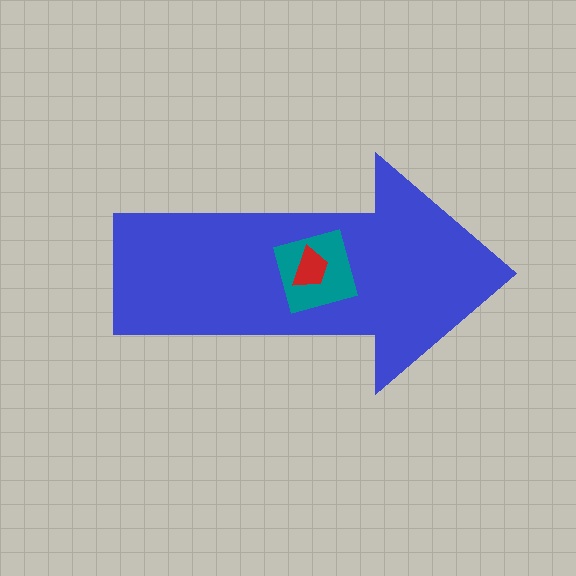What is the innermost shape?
The red trapezoid.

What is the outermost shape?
The blue arrow.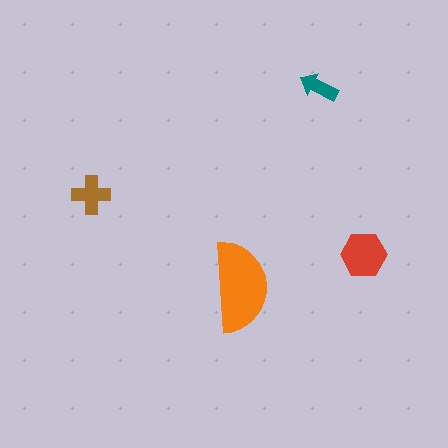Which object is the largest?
The orange semicircle.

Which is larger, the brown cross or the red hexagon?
The red hexagon.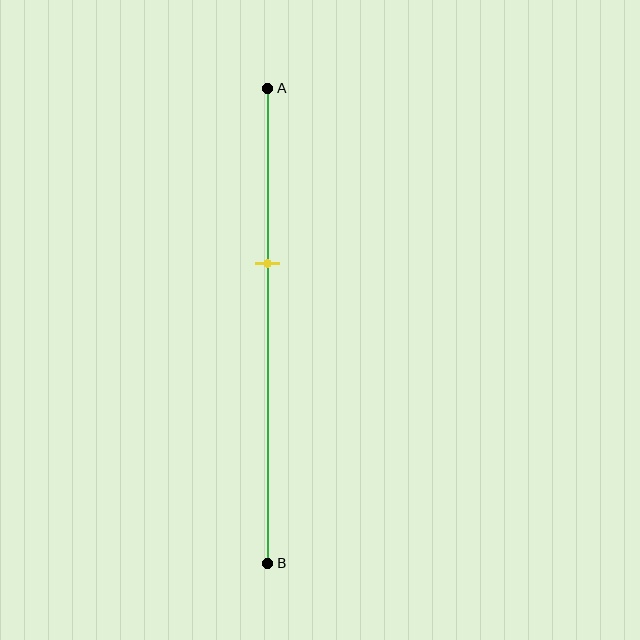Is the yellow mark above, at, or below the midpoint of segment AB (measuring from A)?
The yellow mark is above the midpoint of segment AB.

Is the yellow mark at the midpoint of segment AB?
No, the mark is at about 35% from A, not at the 50% midpoint.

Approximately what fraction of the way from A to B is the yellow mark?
The yellow mark is approximately 35% of the way from A to B.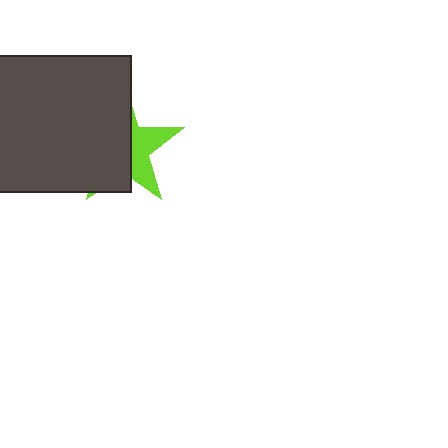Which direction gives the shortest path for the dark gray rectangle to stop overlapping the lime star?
Moving left gives the shortest separation.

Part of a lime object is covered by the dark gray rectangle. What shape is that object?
It is a star.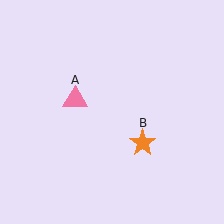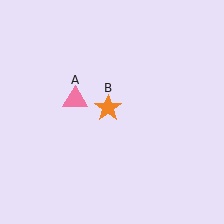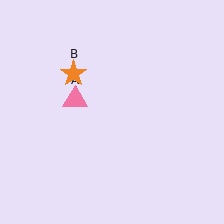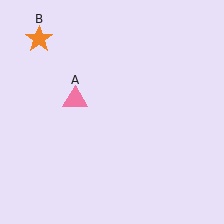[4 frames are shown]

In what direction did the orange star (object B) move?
The orange star (object B) moved up and to the left.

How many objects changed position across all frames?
1 object changed position: orange star (object B).